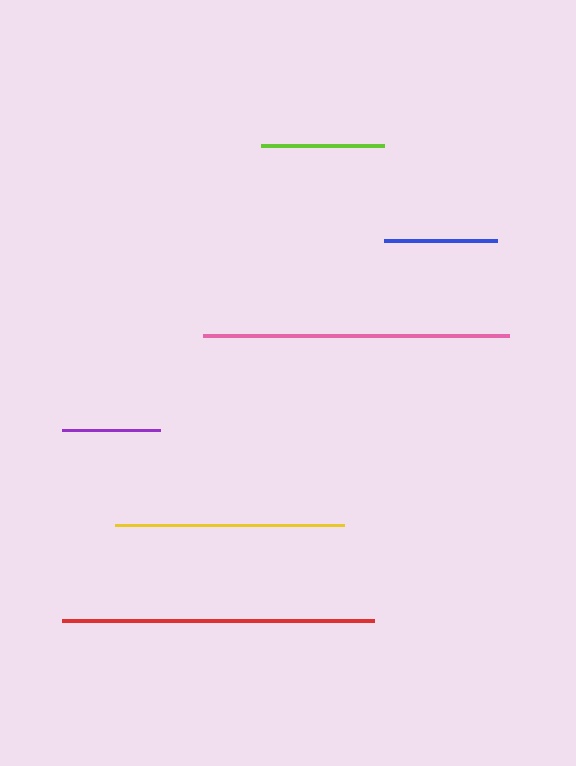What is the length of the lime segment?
The lime segment is approximately 123 pixels long.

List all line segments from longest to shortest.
From longest to shortest: red, pink, yellow, lime, blue, purple.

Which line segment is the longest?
The red line is the longest at approximately 312 pixels.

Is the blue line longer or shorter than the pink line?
The pink line is longer than the blue line.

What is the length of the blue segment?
The blue segment is approximately 113 pixels long.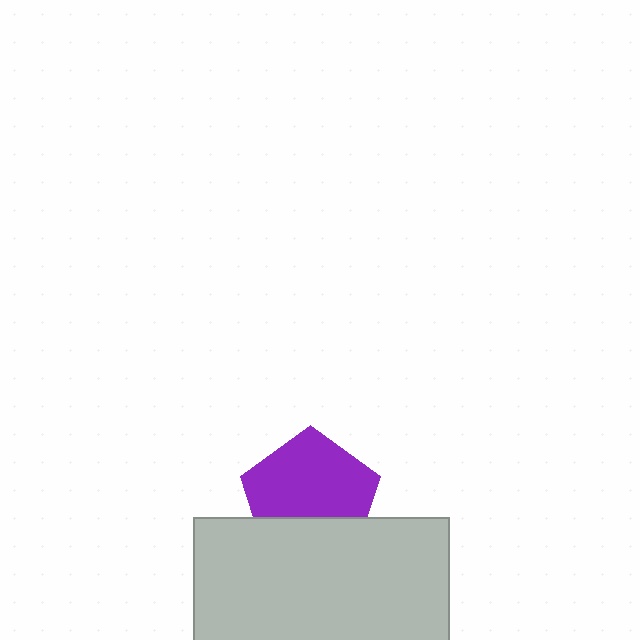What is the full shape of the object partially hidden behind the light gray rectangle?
The partially hidden object is a purple pentagon.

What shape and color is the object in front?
The object in front is a light gray rectangle.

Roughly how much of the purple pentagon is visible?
Most of it is visible (roughly 68%).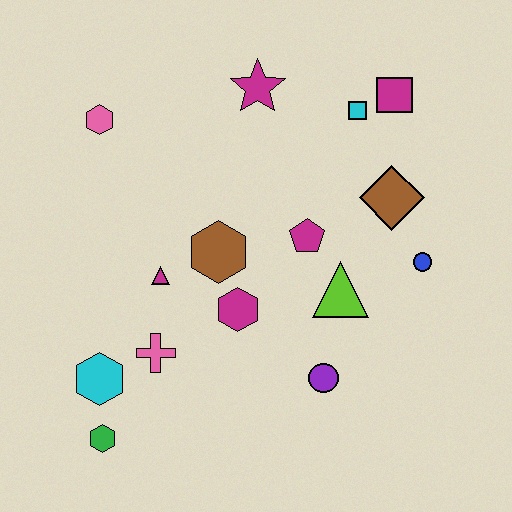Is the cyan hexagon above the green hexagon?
Yes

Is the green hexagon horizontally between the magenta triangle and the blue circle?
No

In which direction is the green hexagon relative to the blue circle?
The green hexagon is to the left of the blue circle.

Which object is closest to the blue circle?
The brown diamond is closest to the blue circle.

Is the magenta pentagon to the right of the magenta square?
No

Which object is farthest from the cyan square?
The green hexagon is farthest from the cyan square.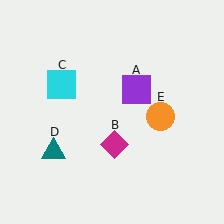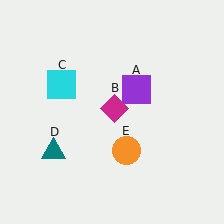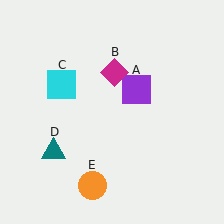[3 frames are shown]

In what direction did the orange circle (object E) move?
The orange circle (object E) moved down and to the left.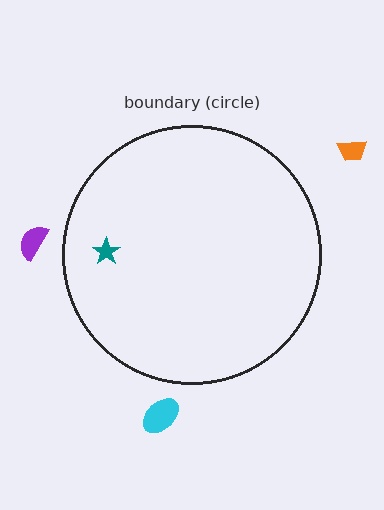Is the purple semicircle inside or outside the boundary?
Outside.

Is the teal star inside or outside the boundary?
Inside.